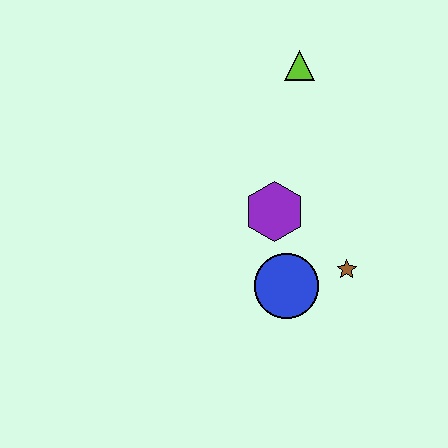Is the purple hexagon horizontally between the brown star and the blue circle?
No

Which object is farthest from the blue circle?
The lime triangle is farthest from the blue circle.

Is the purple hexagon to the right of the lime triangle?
No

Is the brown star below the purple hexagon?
Yes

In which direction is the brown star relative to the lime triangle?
The brown star is below the lime triangle.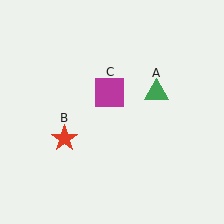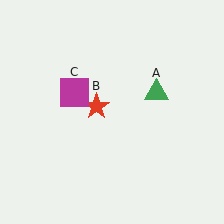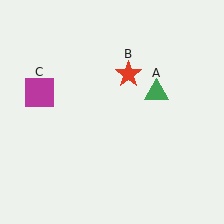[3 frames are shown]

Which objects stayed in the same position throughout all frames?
Green triangle (object A) remained stationary.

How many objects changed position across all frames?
2 objects changed position: red star (object B), magenta square (object C).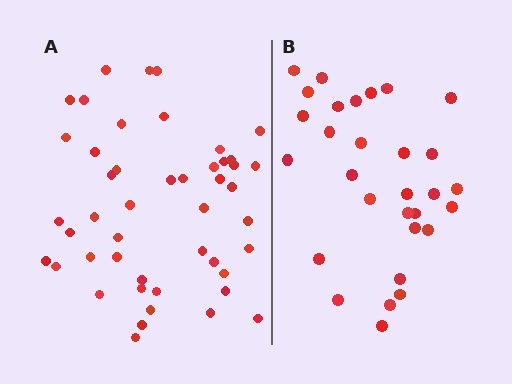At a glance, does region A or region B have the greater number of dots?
Region A (the left region) has more dots.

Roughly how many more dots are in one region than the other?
Region A has approximately 15 more dots than region B.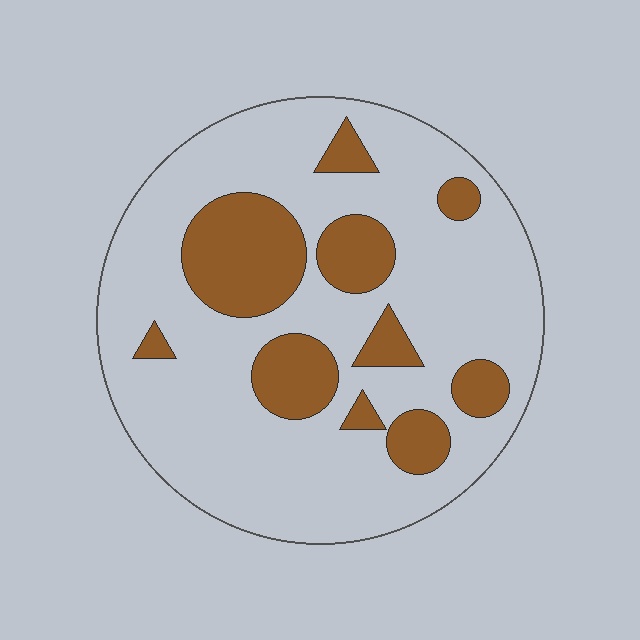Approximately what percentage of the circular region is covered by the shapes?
Approximately 25%.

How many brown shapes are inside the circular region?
10.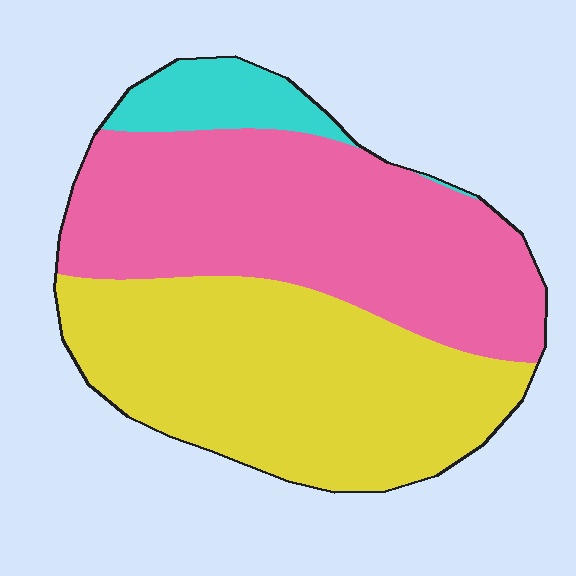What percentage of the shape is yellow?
Yellow covers about 45% of the shape.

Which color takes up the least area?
Cyan, at roughly 10%.